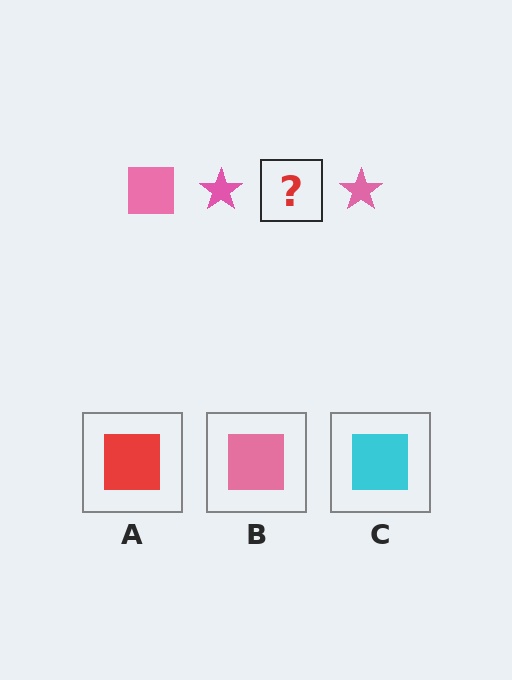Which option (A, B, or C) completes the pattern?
B.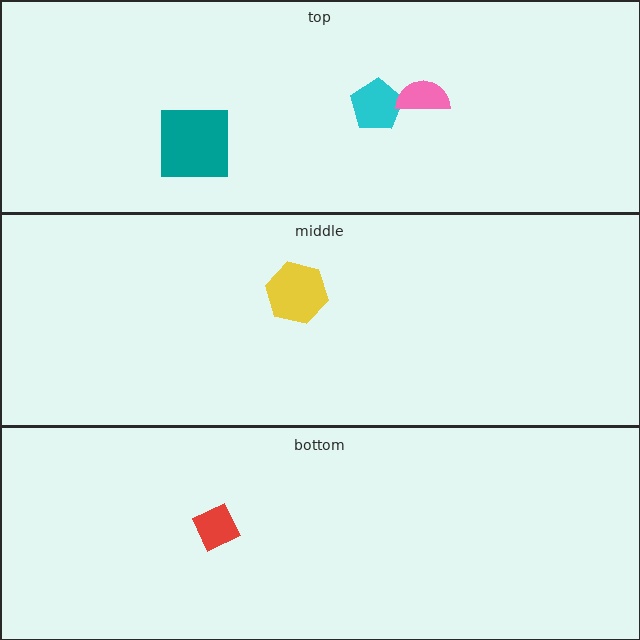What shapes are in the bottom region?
The red diamond.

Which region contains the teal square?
The top region.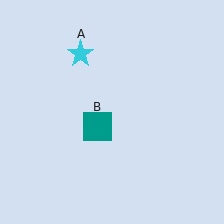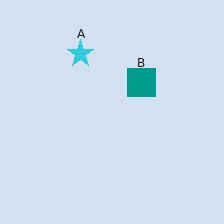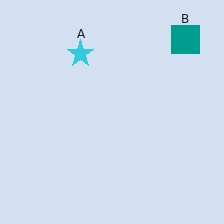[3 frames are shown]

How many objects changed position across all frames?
1 object changed position: teal square (object B).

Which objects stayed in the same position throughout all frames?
Cyan star (object A) remained stationary.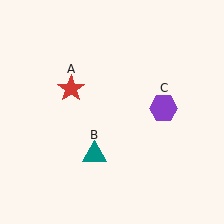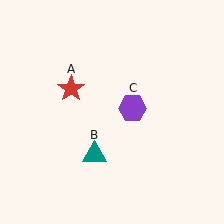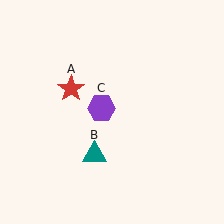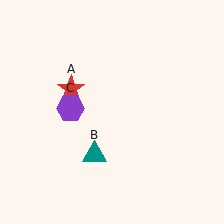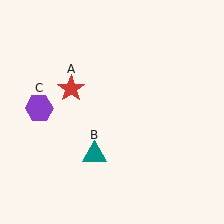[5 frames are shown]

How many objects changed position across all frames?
1 object changed position: purple hexagon (object C).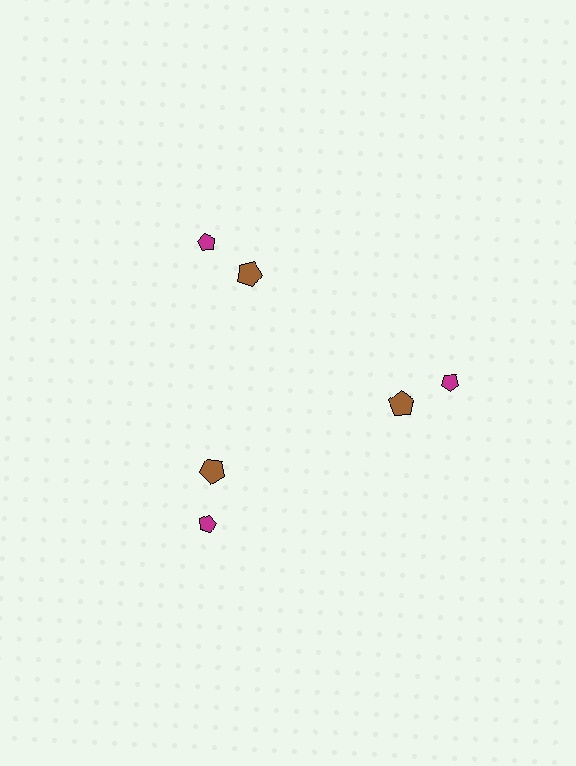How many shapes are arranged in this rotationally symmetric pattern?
There are 6 shapes, arranged in 3 groups of 2.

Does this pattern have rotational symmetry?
Yes, this pattern has 3-fold rotational symmetry. It looks the same after rotating 120 degrees around the center.